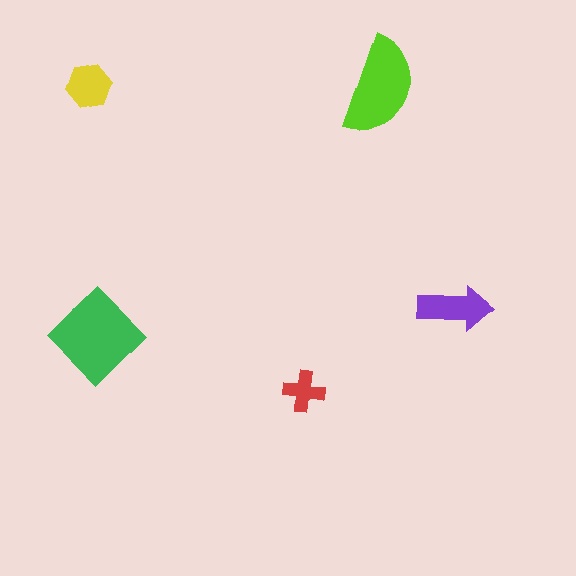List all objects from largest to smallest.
The green diamond, the lime semicircle, the purple arrow, the yellow hexagon, the red cross.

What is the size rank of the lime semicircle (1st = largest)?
2nd.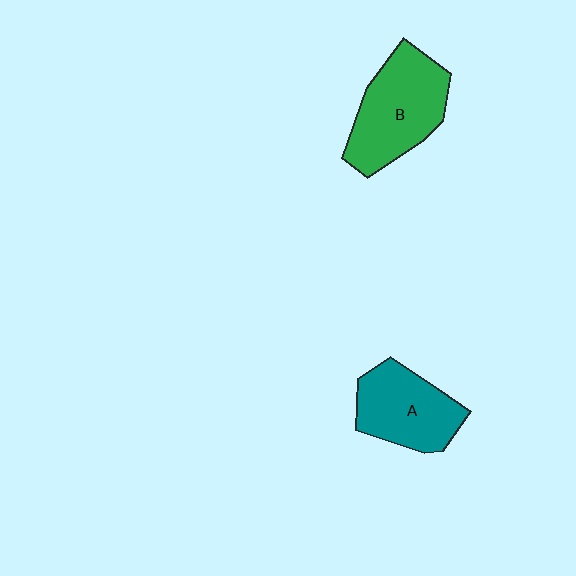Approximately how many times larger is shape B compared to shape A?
Approximately 1.2 times.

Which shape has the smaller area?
Shape A (teal).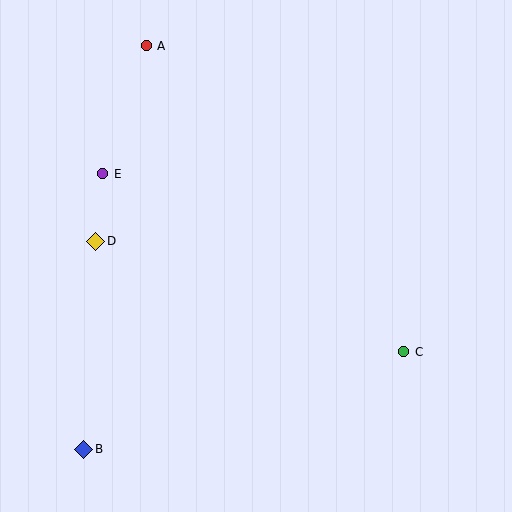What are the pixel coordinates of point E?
Point E is at (103, 174).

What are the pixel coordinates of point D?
Point D is at (96, 241).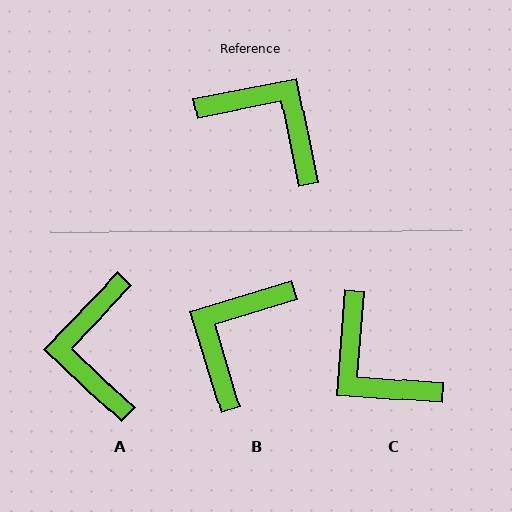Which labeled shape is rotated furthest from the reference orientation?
C, about 164 degrees away.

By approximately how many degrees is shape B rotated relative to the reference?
Approximately 96 degrees counter-clockwise.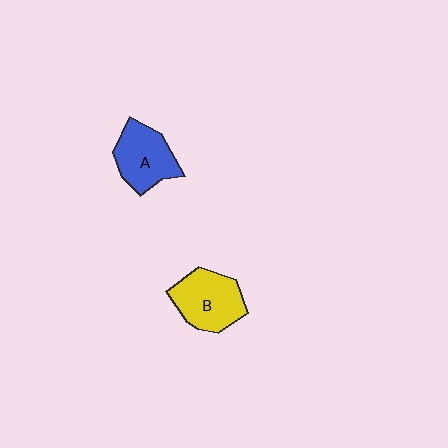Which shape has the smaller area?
Shape A (blue).